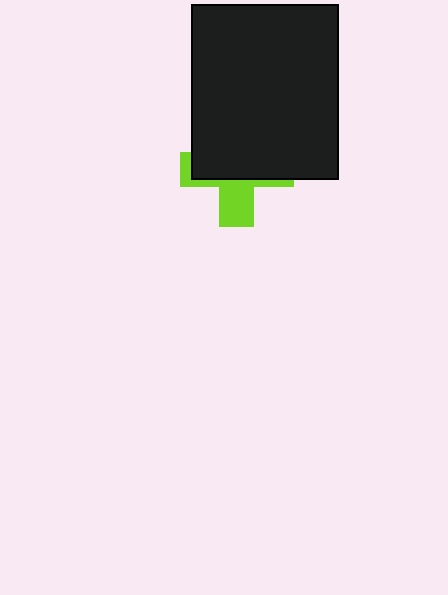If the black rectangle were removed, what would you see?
You would see the complete lime cross.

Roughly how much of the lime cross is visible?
A small part of it is visible (roughly 39%).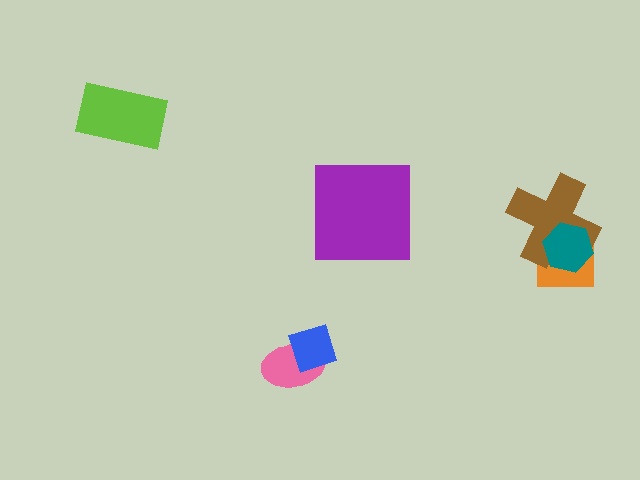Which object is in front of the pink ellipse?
The blue diamond is in front of the pink ellipse.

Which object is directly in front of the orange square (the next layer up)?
The brown cross is directly in front of the orange square.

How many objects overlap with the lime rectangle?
0 objects overlap with the lime rectangle.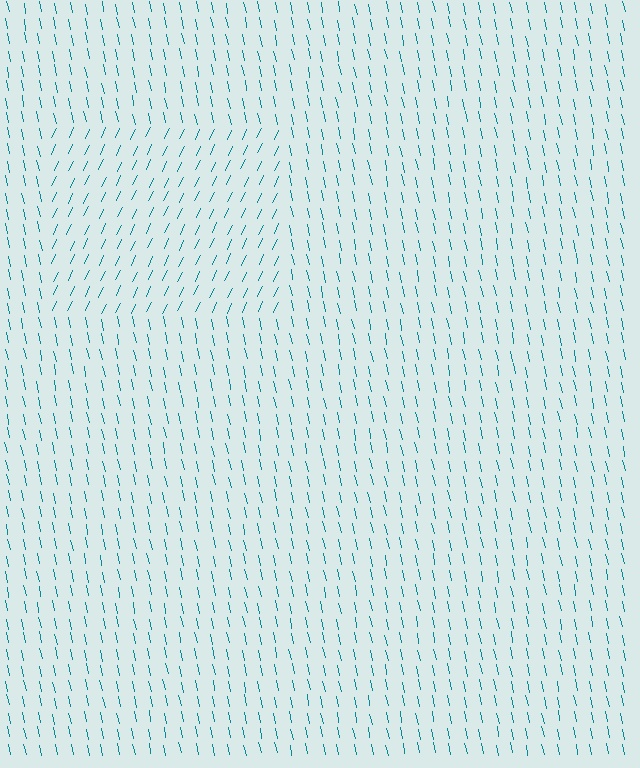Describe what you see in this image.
The image is filled with small teal line segments. A rectangle region in the image has lines oriented differently from the surrounding lines, creating a visible texture boundary.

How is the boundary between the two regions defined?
The boundary is defined purely by a change in line orientation (approximately 37 degrees difference). All lines are the same color and thickness.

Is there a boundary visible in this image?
Yes, there is a texture boundary formed by a change in line orientation.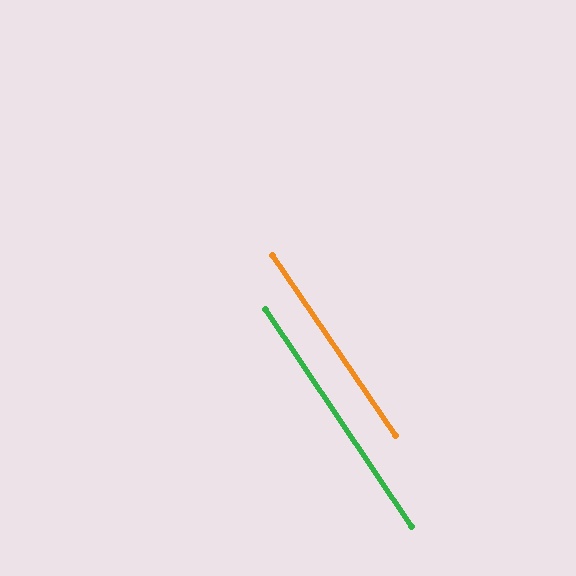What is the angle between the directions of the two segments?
Approximately 0 degrees.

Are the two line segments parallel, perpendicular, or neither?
Parallel — their directions differ by only 0.4°.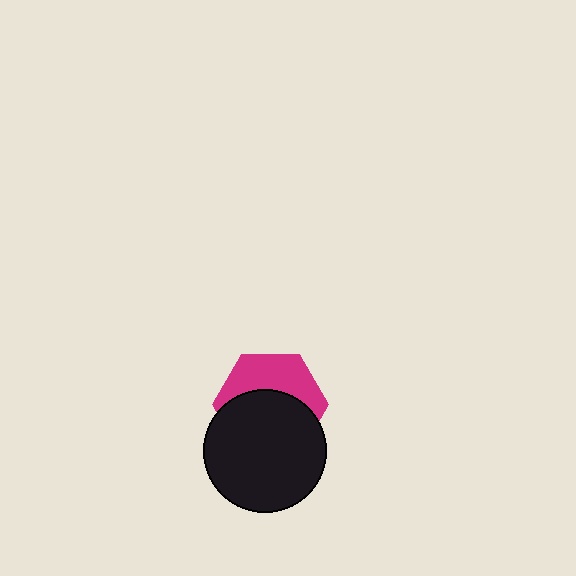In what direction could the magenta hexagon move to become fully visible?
The magenta hexagon could move up. That would shift it out from behind the black circle entirely.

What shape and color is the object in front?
The object in front is a black circle.